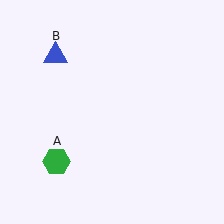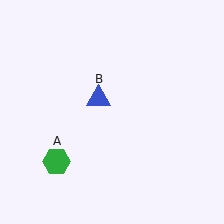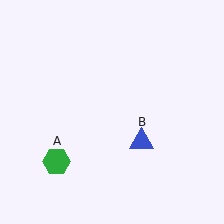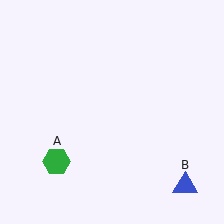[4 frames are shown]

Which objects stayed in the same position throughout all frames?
Green hexagon (object A) remained stationary.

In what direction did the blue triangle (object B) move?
The blue triangle (object B) moved down and to the right.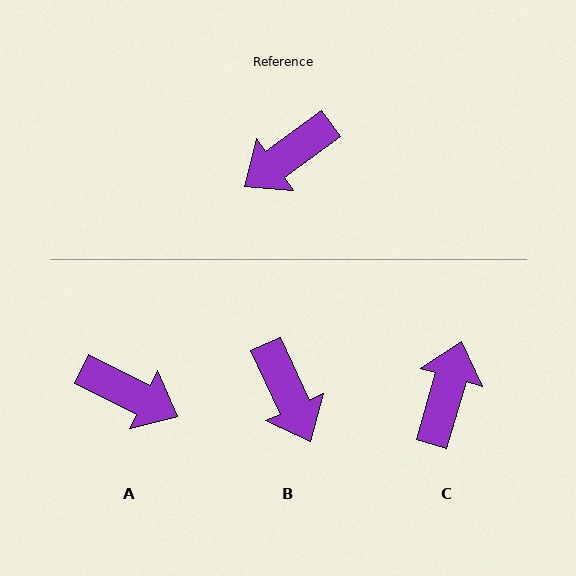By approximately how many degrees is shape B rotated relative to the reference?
Approximately 79 degrees counter-clockwise.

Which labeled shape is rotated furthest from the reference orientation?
C, about 142 degrees away.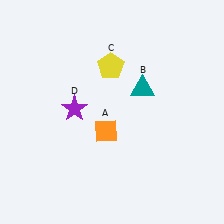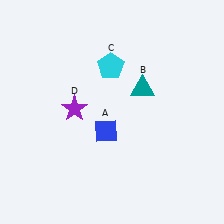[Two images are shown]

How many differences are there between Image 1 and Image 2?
There are 2 differences between the two images.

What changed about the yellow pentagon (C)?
In Image 1, C is yellow. In Image 2, it changed to cyan.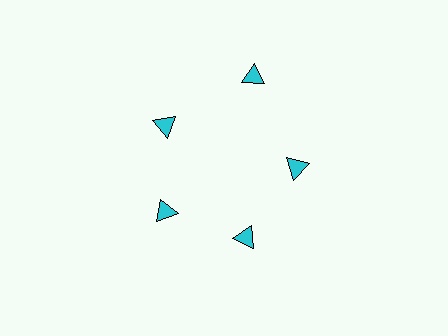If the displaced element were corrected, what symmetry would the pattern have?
It would have 5-fold rotational symmetry — the pattern would map onto itself every 72 degrees.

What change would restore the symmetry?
The symmetry would be restored by moving it inward, back onto the ring so that all 5 triangles sit at equal angles and equal distance from the center.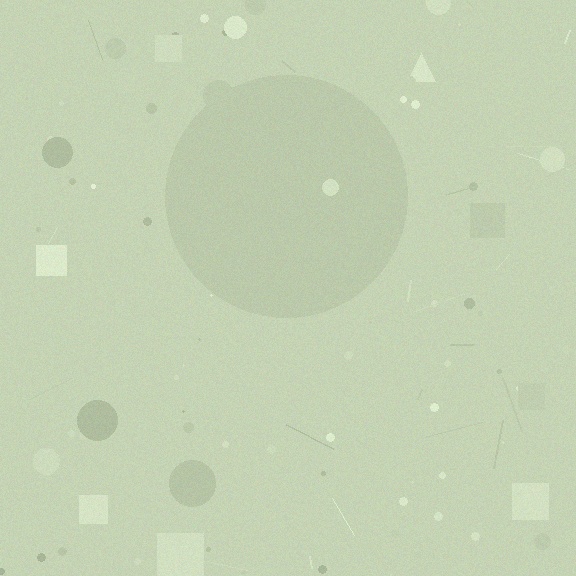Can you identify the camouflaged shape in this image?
The camouflaged shape is a circle.